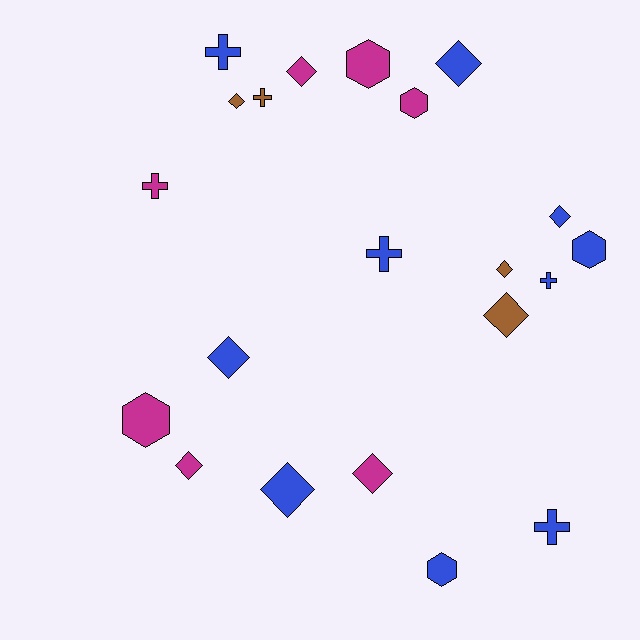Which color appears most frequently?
Blue, with 10 objects.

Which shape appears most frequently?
Diamond, with 10 objects.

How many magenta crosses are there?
There is 1 magenta cross.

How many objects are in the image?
There are 21 objects.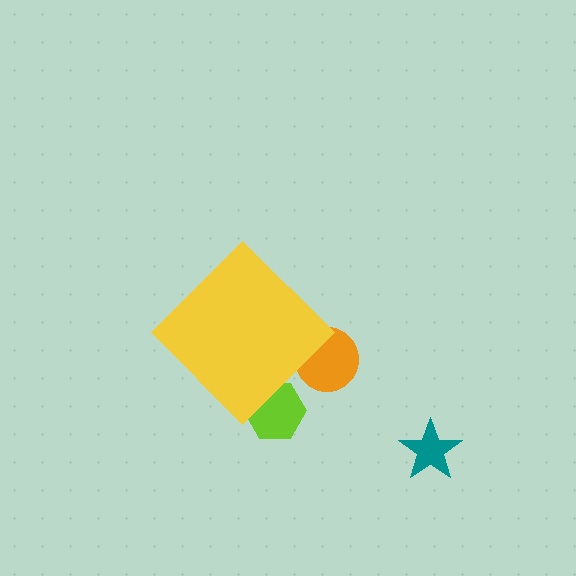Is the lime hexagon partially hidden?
Yes, the lime hexagon is partially hidden behind the yellow diamond.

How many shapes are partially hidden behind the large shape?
2 shapes are partially hidden.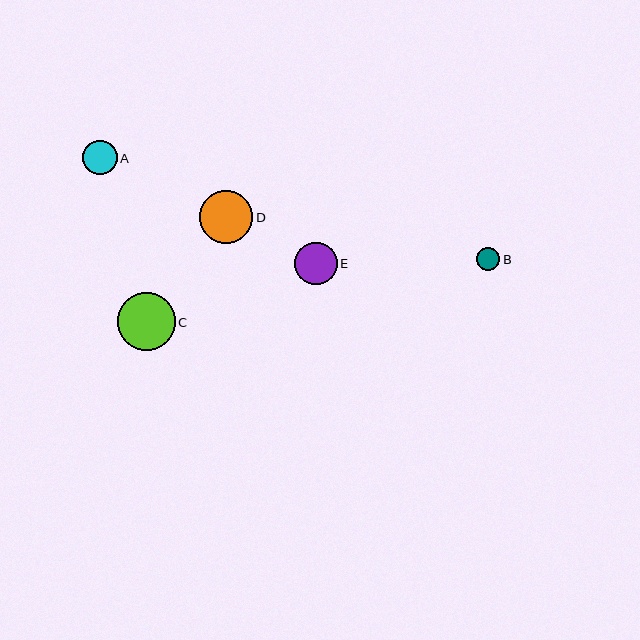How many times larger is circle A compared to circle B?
Circle A is approximately 1.5 times the size of circle B.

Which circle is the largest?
Circle C is the largest with a size of approximately 58 pixels.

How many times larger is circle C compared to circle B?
Circle C is approximately 2.5 times the size of circle B.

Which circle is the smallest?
Circle B is the smallest with a size of approximately 23 pixels.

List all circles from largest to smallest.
From largest to smallest: C, D, E, A, B.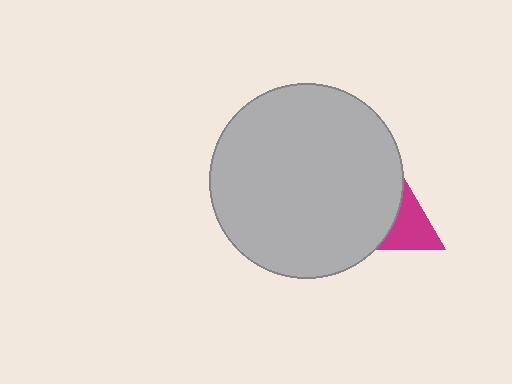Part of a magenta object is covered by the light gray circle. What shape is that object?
It is a triangle.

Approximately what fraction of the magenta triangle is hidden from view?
Roughly 68% of the magenta triangle is hidden behind the light gray circle.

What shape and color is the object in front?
The object in front is a light gray circle.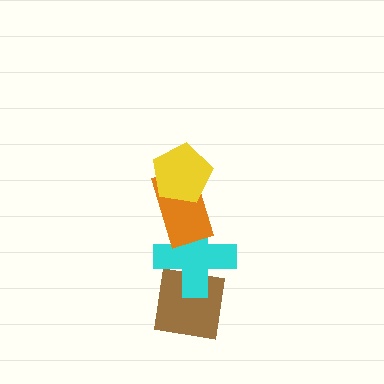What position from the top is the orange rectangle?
The orange rectangle is 2nd from the top.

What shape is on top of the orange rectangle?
The yellow pentagon is on top of the orange rectangle.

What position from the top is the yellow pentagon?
The yellow pentagon is 1st from the top.